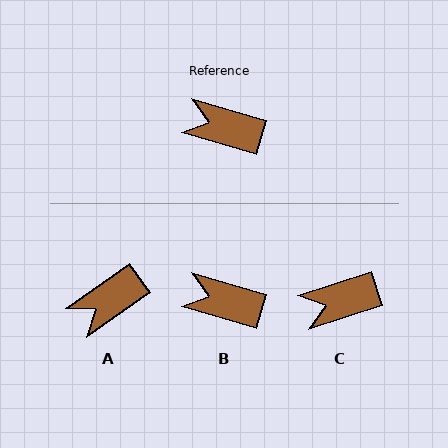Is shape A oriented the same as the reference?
No, it is off by about 51 degrees.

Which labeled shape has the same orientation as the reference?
B.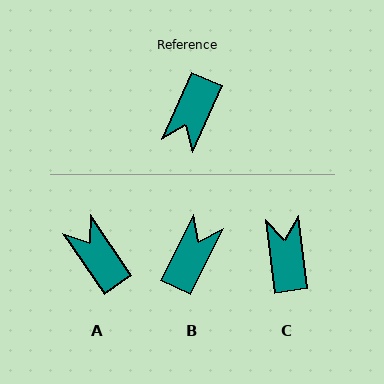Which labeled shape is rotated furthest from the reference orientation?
B, about 178 degrees away.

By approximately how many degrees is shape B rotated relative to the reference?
Approximately 178 degrees counter-clockwise.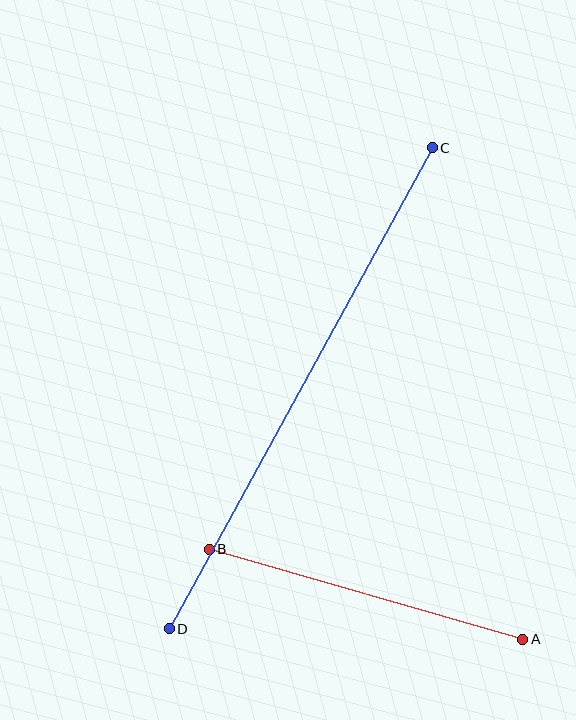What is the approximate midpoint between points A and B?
The midpoint is at approximately (366, 594) pixels.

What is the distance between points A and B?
The distance is approximately 326 pixels.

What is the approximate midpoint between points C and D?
The midpoint is at approximately (301, 388) pixels.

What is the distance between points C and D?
The distance is approximately 548 pixels.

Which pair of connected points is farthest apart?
Points C and D are farthest apart.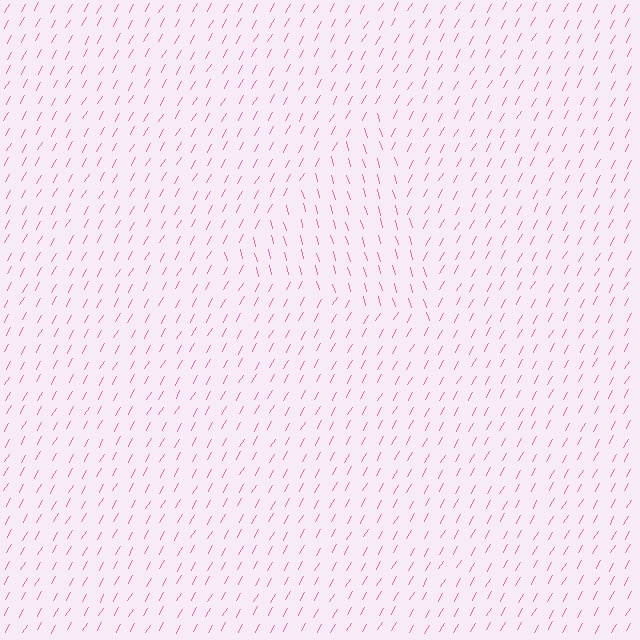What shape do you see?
I see a triangle.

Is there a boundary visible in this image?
Yes, there is a texture boundary formed by a change in line orientation.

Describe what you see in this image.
The image is filled with small pink line segments. A triangle region in the image has lines oriented differently from the surrounding lines, creating a visible texture boundary.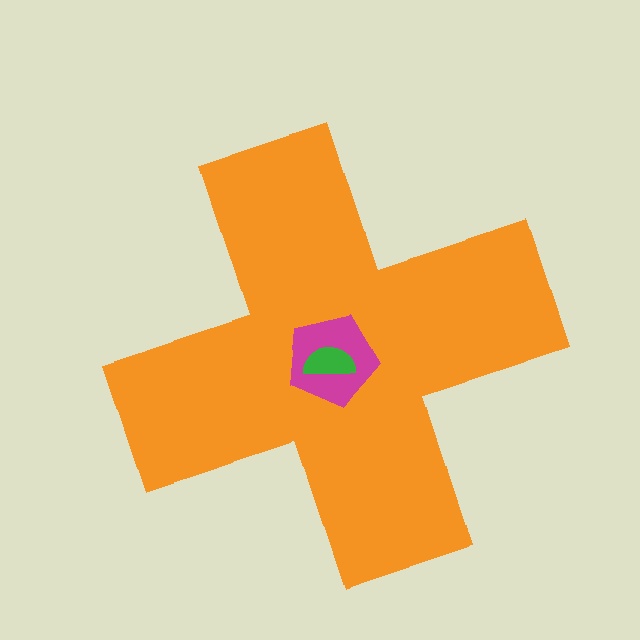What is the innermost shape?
The green semicircle.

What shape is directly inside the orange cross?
The magenta pentagon.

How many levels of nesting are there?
3.